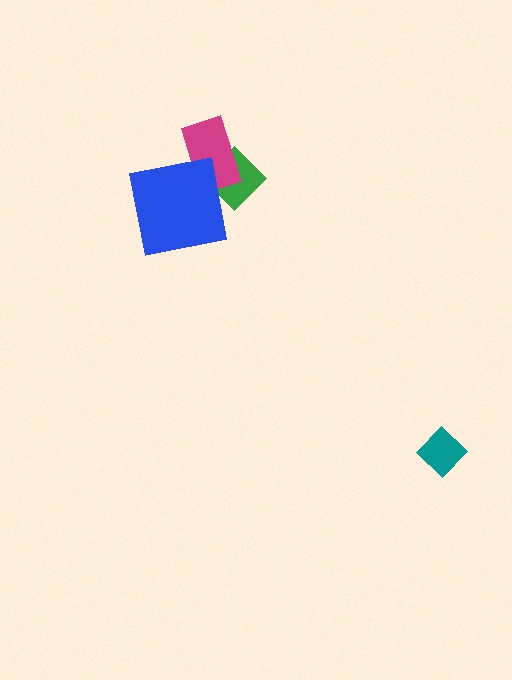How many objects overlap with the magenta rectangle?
2 objects overlap with the magenta rectangle.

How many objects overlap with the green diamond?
2 objects overlap with the green diamond.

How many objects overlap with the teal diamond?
0 objects overlap with the teal diamond.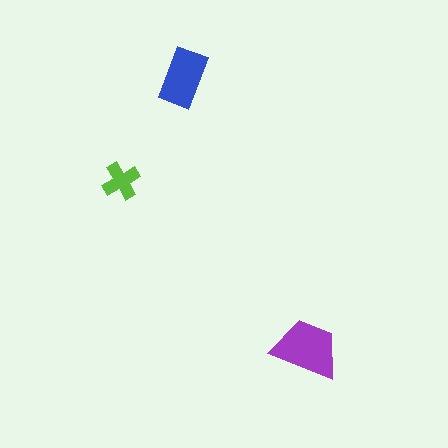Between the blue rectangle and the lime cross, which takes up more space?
The blue rectangle.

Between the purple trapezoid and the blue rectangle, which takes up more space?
The purple trapezoid.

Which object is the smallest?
The lime cross.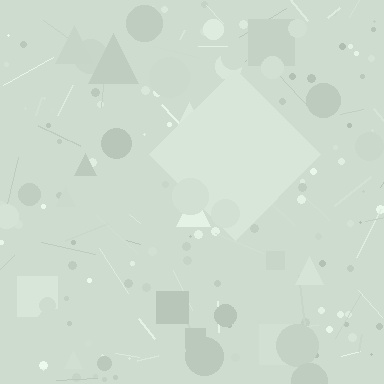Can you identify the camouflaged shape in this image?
The camouflaged shape is a diamond.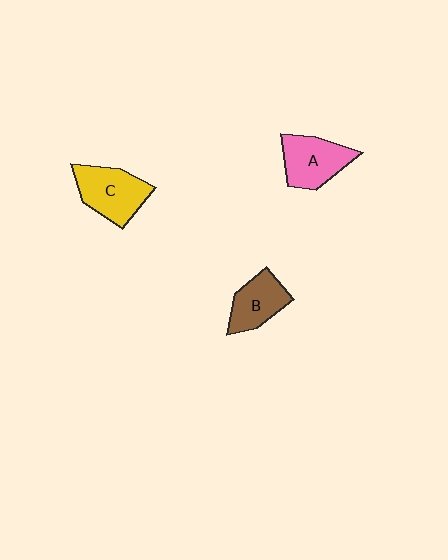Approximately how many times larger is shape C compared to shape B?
Approximately 1.3 times.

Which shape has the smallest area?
Shape B (brown).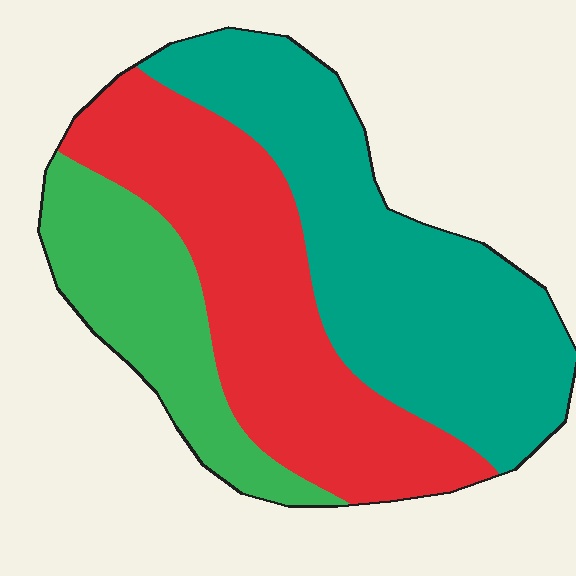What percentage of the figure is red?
Red takes up about three eighths (3/8) of the figure.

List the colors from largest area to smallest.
From largest to smallest: teal, red, green.